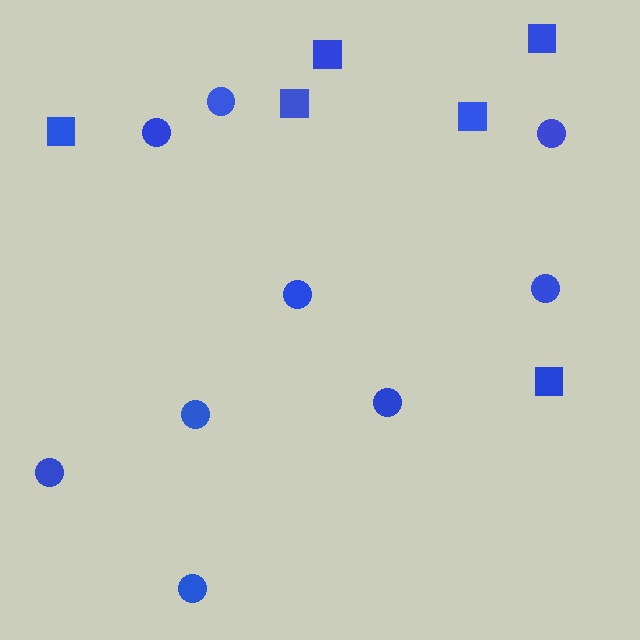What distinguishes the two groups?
There are 2 groups: one group of squares (6) and one group of circles (9).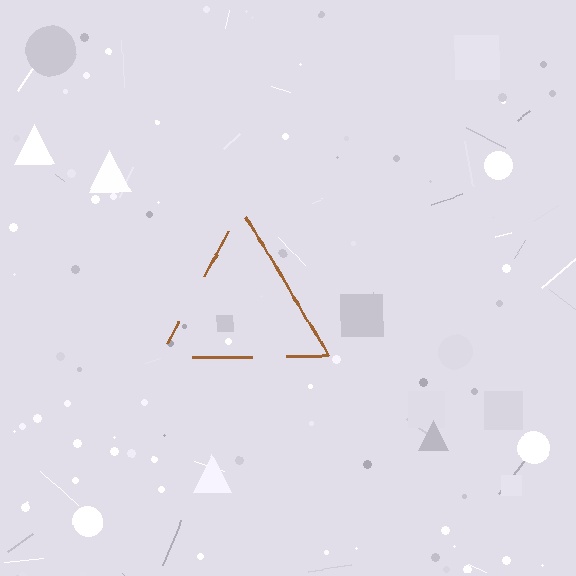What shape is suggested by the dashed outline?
The dashed outline suggests a triangle.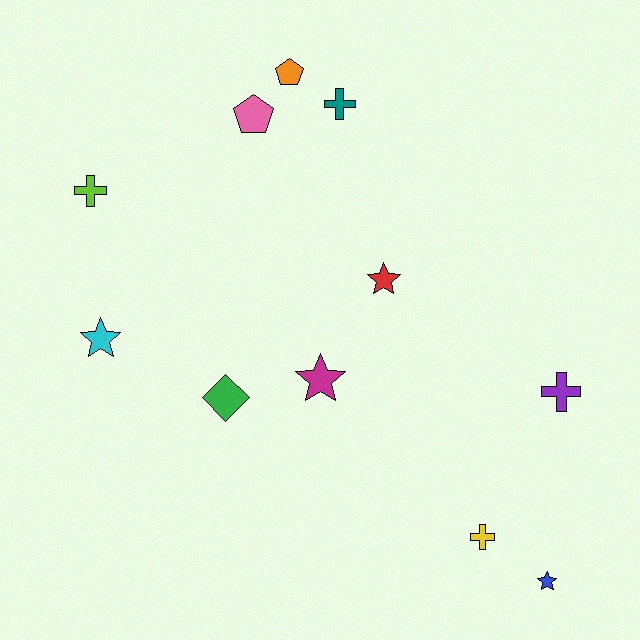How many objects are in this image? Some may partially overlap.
There are 11 objects.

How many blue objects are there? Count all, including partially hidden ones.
There is 1 blue object.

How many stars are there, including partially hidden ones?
There are 4 stars.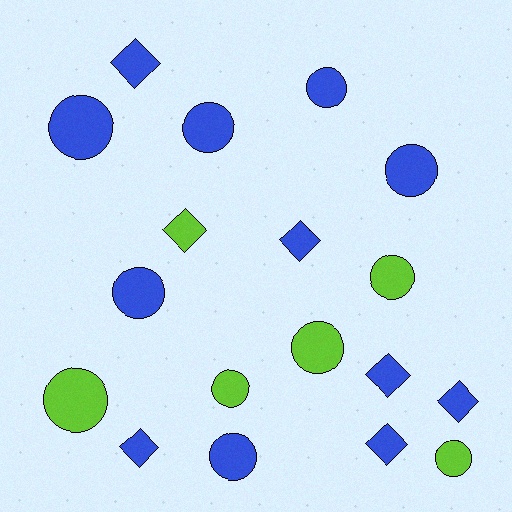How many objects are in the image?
There are 18 objects.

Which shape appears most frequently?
Circle, with 11 objects.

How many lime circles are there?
There are 5 lime circles.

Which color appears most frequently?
Blue, with 12 objects.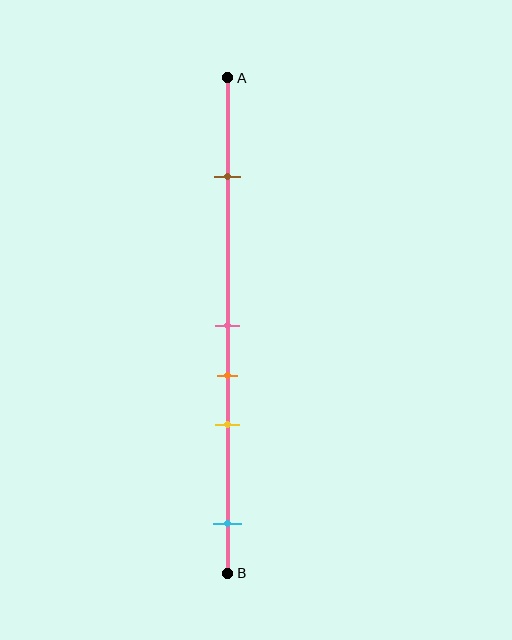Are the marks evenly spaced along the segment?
No, the marks are not evenly spaced.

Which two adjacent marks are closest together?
The pink and orange marks are the closest adjacent pair.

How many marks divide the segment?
There are 5 marks dividing the segment.